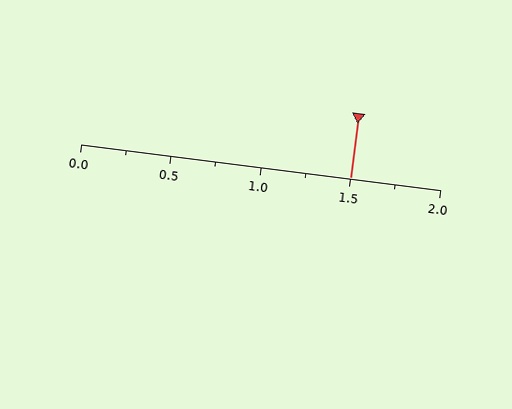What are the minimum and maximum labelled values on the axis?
The axis runs from 0.0 to 2.0.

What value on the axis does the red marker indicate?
The marker indicates approximately 1.5.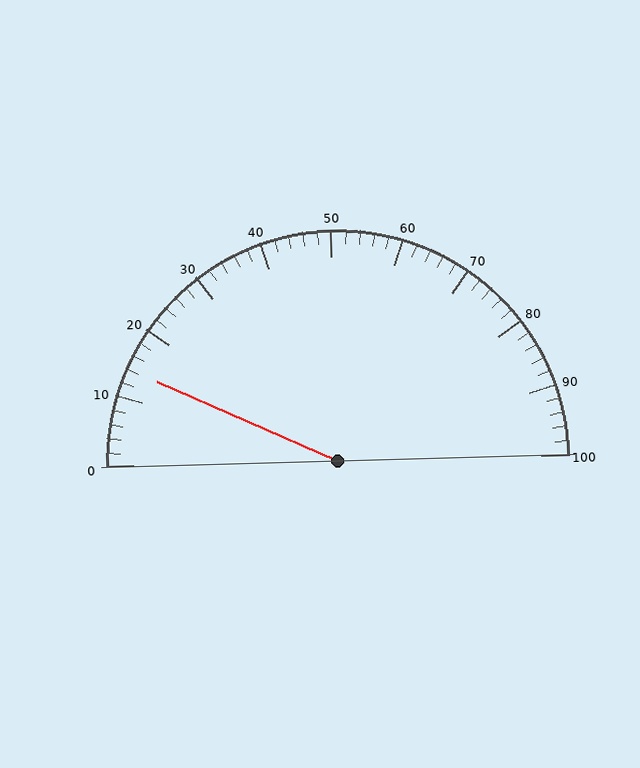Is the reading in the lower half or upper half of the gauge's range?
The reading is in the lower half of the range (0 to 100).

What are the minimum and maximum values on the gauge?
The gauge ranges from 0 to 100.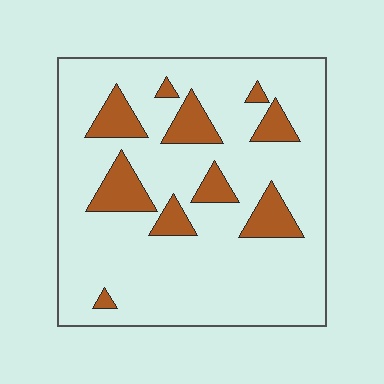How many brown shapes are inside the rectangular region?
10.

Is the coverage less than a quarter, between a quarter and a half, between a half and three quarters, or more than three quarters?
Less than a quarter.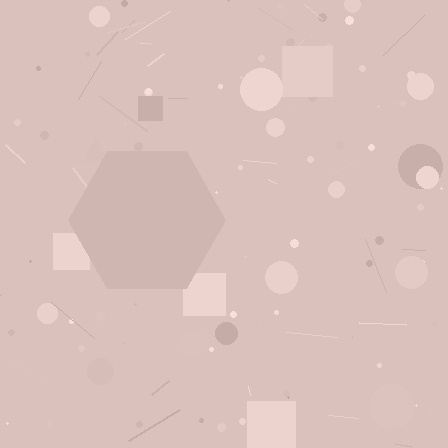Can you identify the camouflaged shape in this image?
The camouflaged shape is a hexagon.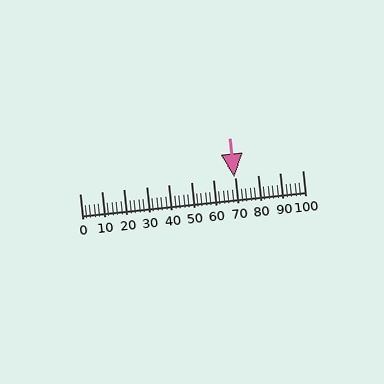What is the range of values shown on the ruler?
The ruler shows values from 0 to 100.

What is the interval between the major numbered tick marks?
The major tick marks are spaced 10 units apart.